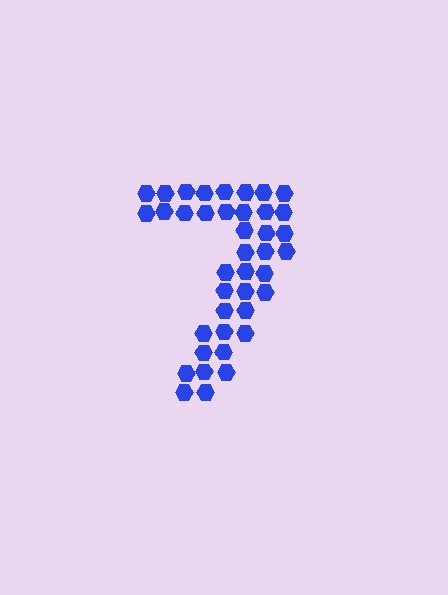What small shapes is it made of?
It is made of small hexagons.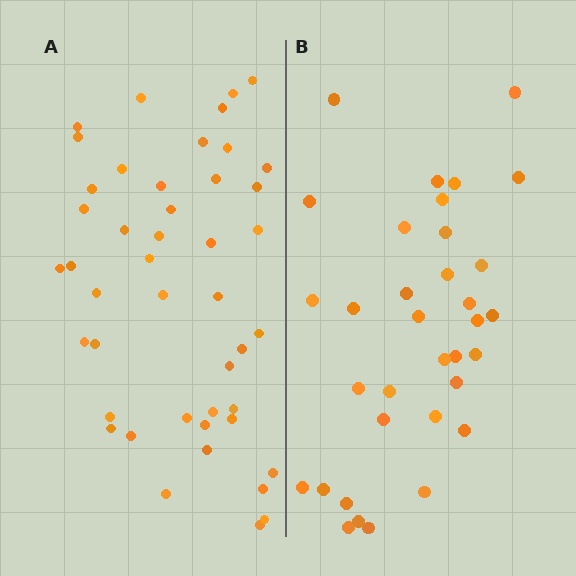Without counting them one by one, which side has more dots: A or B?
Region A (the left region) has more dots.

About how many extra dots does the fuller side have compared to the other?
Region A has roughly 12 or so more dots than region B.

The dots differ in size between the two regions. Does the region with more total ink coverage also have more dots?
No. Region B has more total ink coverage because its dots are larger, but region A actually contains more individual dots. Total area can be misleading — the number of items is what matters here.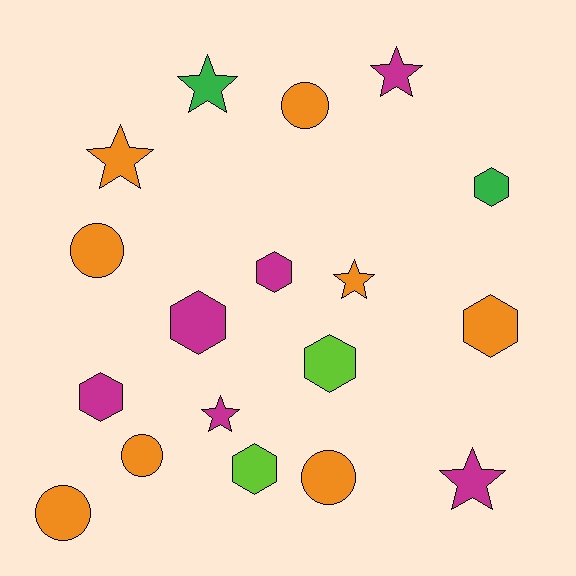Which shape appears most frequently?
Hexagon, with 7 objects.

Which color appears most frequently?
Orange, with 8 objects.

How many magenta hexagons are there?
There are 3 magenta hexagons.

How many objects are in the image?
There are 18 objects.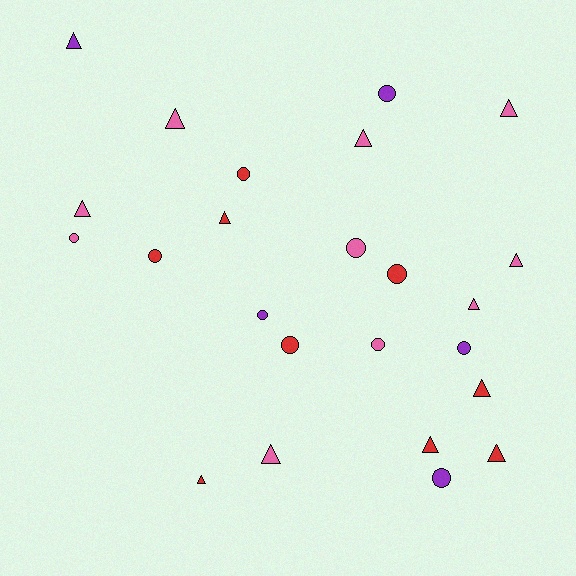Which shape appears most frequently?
Triangle, with 13 objects.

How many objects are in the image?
There are 24 objects.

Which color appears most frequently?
Pink, with 10 objects.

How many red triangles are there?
There are 5 red triangles.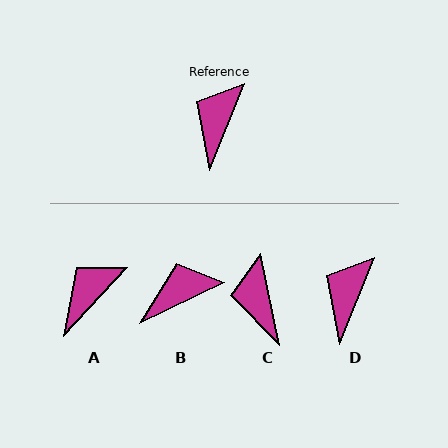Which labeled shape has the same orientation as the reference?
D.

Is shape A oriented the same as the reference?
No, it is off by about 21 degrees.